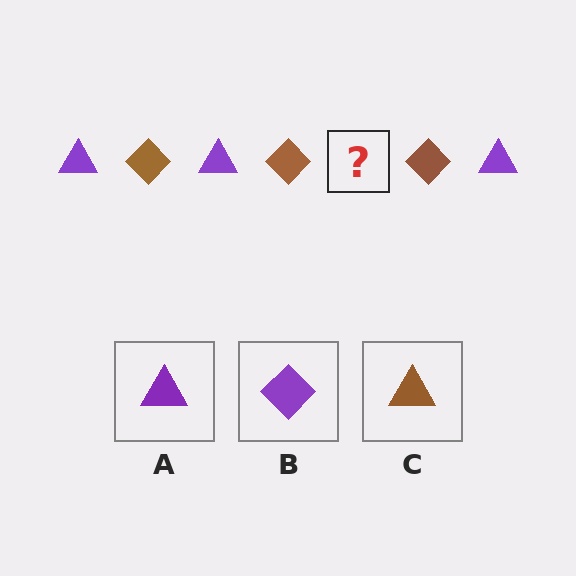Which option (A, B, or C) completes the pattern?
A.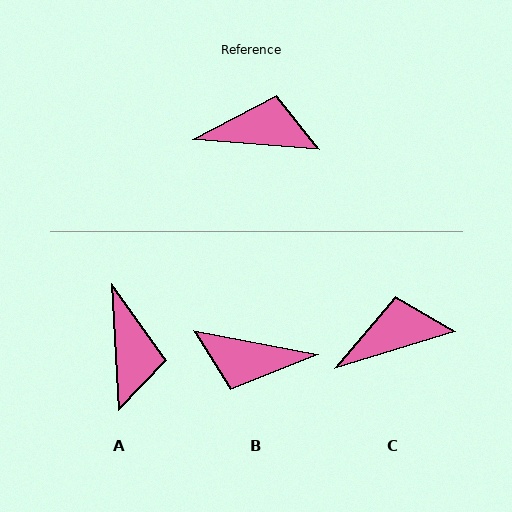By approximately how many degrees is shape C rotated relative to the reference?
Approximately 22 degrees counter-clockwise.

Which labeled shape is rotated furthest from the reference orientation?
B, about 174 degrees away.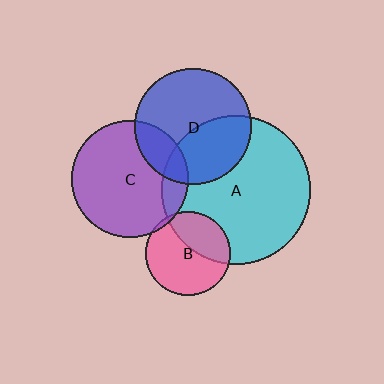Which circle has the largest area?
Circle A (cyan).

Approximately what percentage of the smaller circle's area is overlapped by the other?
Approximately 15%.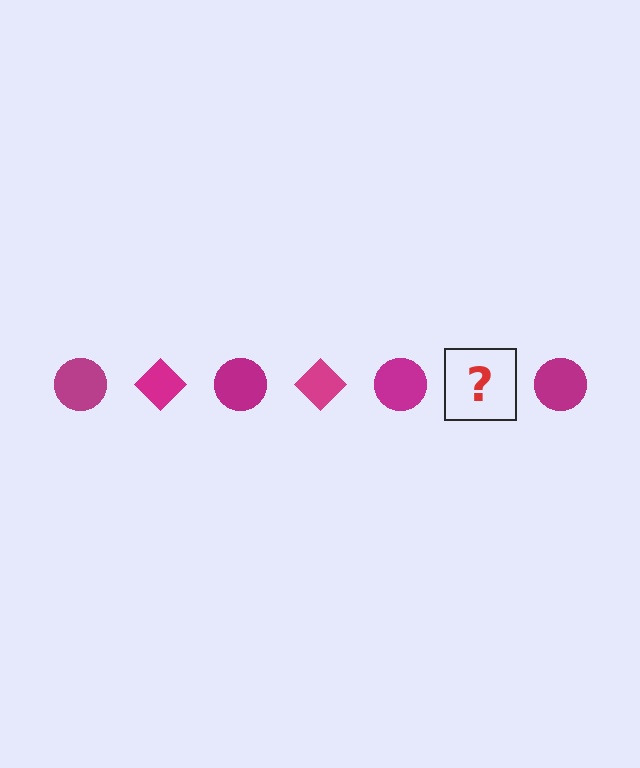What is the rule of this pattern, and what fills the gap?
The rule is that the pattern cycles through circle, diamond shapes in magenta. The gap should be filled with a magenta diamond.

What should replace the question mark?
The question mark should be replaced with a magenta diamond.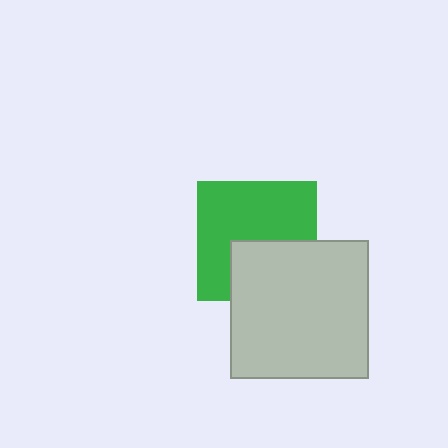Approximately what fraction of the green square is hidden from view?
Roughly 38% of the green square is hidden behind the light gray square.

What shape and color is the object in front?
The object in front is a light gray square.